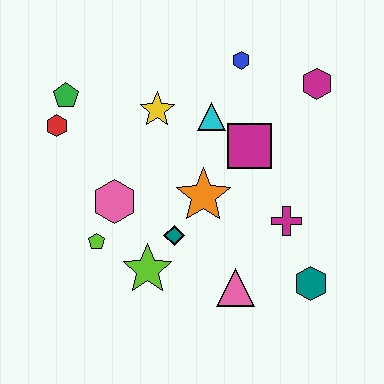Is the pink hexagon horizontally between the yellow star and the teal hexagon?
No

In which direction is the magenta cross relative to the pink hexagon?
The magenta cross is to the right of the pink hexagon.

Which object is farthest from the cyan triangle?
The teal hexagon is farthest from the cyan triangle.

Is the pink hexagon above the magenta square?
No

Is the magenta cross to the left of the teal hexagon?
Yes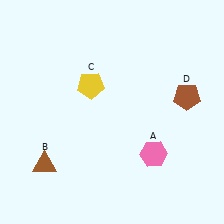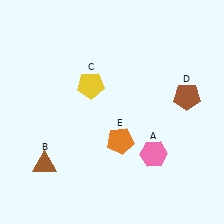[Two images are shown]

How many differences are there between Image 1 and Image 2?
There is 1 difference between the two images.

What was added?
An orange pentagon (E) was added in Image 2.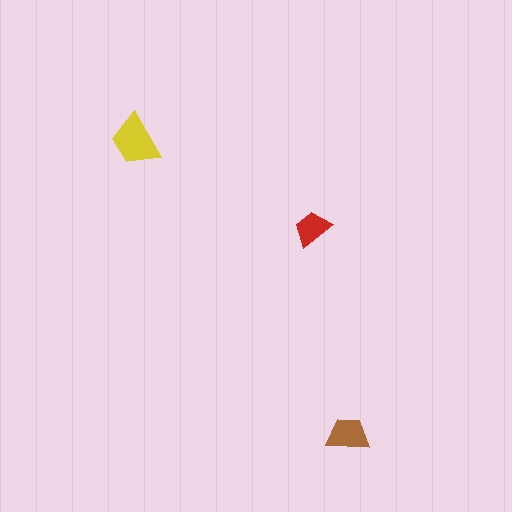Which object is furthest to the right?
The brown trapezoid is rightmost.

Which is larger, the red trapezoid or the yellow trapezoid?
The yellow one.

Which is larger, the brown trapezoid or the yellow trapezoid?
The yellow one.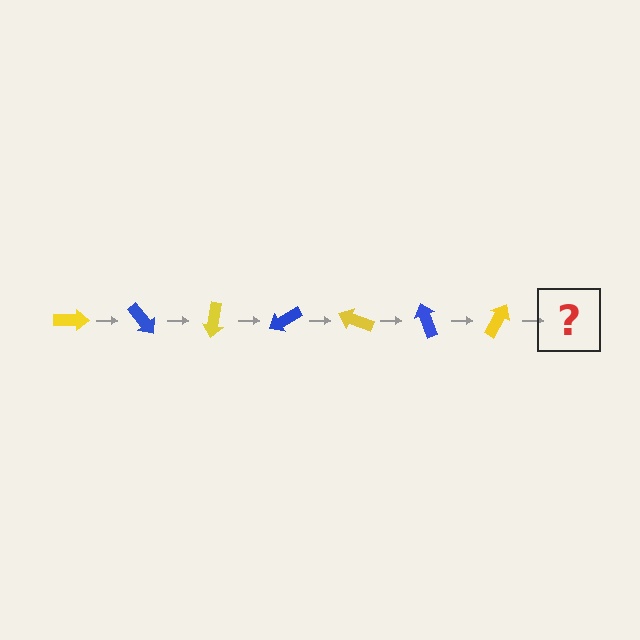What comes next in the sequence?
The next element should be a blue arrow, rotated 350 degrees from the start.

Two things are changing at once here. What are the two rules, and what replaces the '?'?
The two rules are that it rotates 50 degrees each step and the color cycles through yellow and blue. The '?' should be a blue arrow, rotated 350 degrees from the start.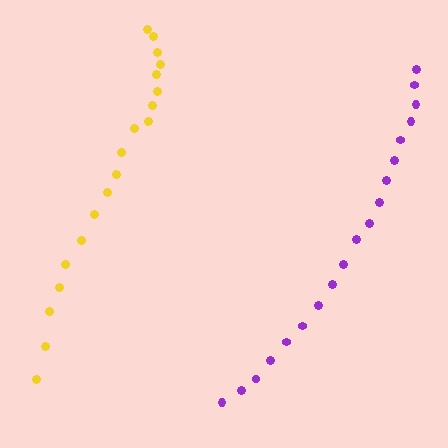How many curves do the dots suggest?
There are 2 distinct paths.